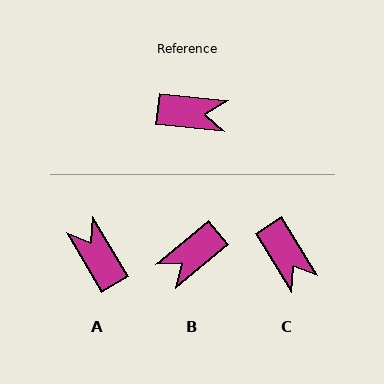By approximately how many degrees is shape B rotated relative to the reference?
Approximately 134 degrees clockwise.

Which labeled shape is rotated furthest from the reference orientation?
B, about 134 degrees away.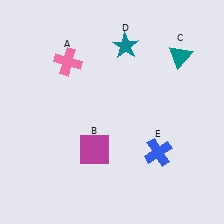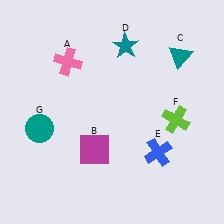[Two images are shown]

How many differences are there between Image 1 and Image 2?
There are 2 differences between the two images.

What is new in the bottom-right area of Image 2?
A lime cross (F) was added in the bottom-right area of Image 2.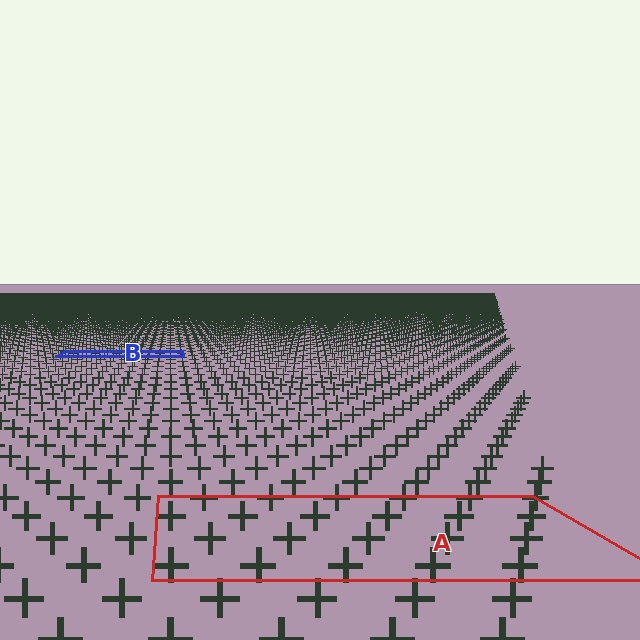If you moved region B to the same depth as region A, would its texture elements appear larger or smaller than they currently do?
They would appear larger. At a closer depth, the same texture elements are projected at a bigger on-screen size.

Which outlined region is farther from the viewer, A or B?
Region B is farther from the viewer — the texture elements inside it appear smaller and more densely packed.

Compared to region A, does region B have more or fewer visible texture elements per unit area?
Region B has more texture elements per unit area — they are packed more densely because it is farther away.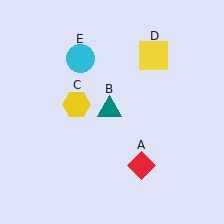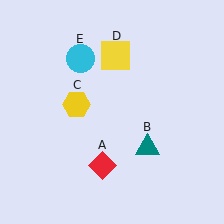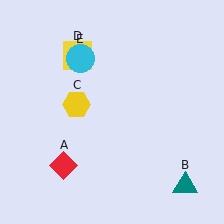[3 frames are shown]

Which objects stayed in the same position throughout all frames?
Yellow hexagon (object C) and cyan circle (object E) remained stationary.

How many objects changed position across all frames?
3 objects changed position: red diamond (object A), teal triangle (object B), yellow square (object D).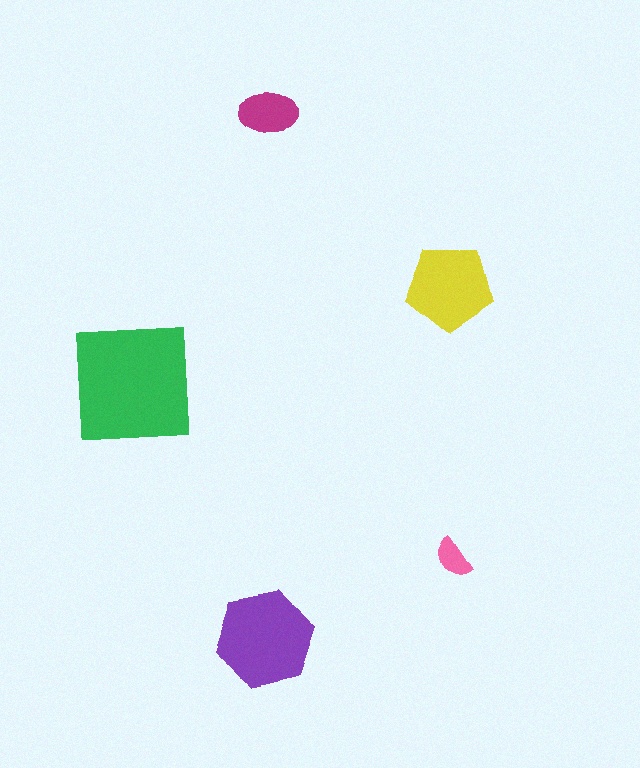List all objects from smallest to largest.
The pink semicircle, the magenta ellipse, the yellow pentagon, the purple hexagon, the green square.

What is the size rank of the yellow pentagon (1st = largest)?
3rd.